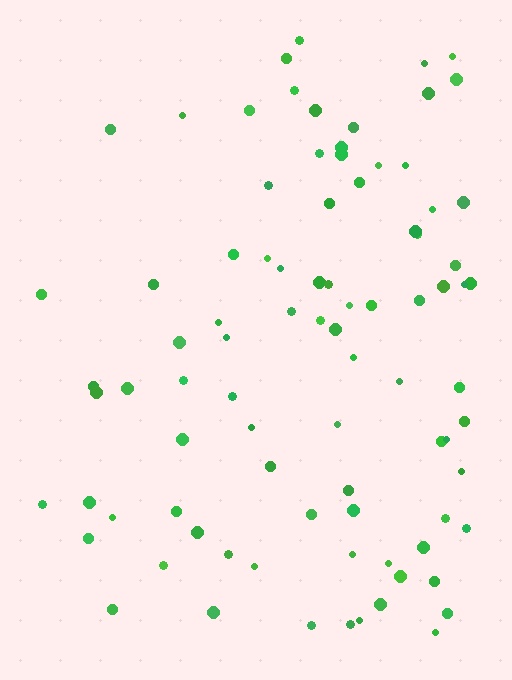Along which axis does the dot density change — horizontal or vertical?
Horizontal.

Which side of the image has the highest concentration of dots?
The right.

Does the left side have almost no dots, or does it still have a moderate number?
Still a moderate number, just noticeably fewer than the right.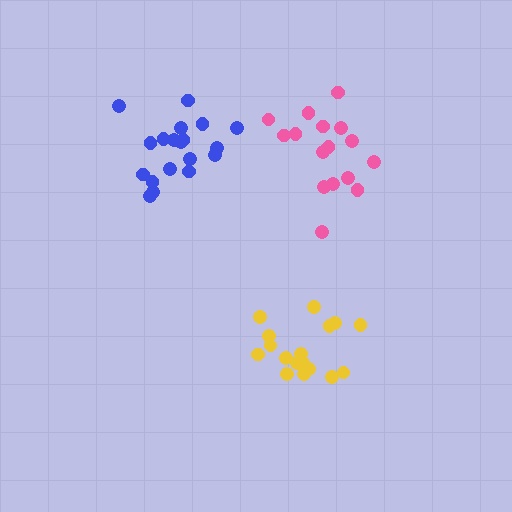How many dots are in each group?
Group 1: 17 dots, Group 2: 19 dots, Group 3: 16 dots (52 total).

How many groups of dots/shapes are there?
There are 3 groups.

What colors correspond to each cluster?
The clusters are colored: yellow, blue, pink.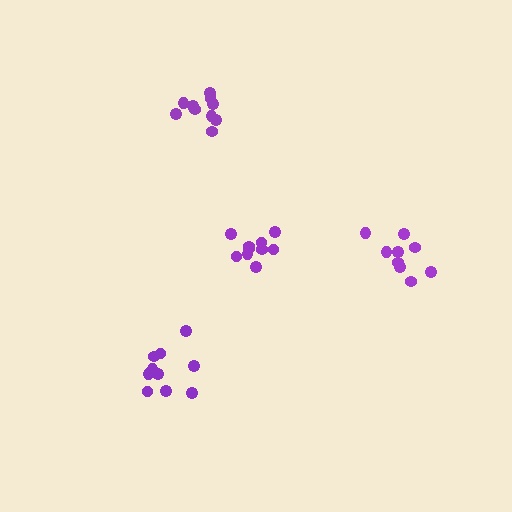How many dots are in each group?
Group 1: 10 dots, Group 2: 10 dots, Group 3: 9 dots, Group 4: 11 dots (40 total).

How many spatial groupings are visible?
There are 4 spatial groupings.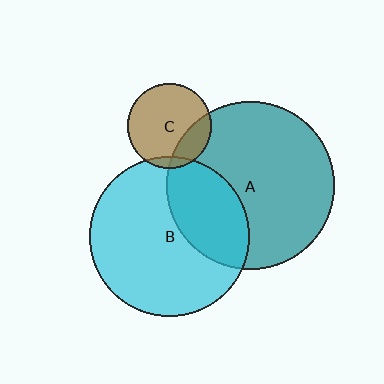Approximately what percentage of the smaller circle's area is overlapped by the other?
Approximately 30%.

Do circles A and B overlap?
Yes.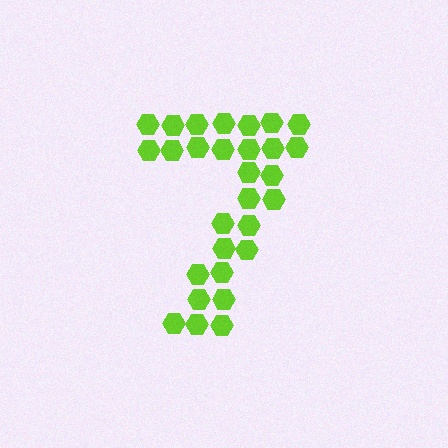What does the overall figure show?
The overall figure shows the digit 7.